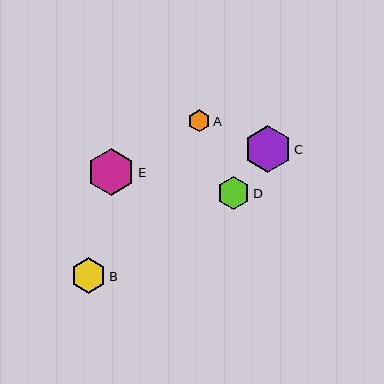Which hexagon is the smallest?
Hexagon A is the smallest with a size of approximately 22 pixels.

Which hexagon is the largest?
Hexagon E is the largest with a size of approximately 47 pixels.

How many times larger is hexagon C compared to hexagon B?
Hexagon C is approximately 1.3 times the size of hexagon B.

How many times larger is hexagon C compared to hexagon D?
Hexagon C is approximately 1.4 times the size of hexagon D.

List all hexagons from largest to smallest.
From largest to smallest: E, C, B, D, A.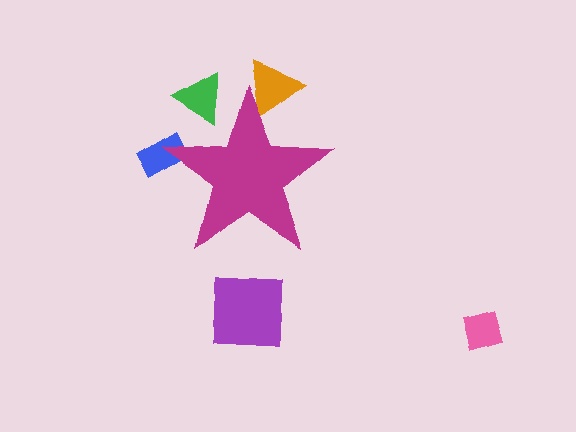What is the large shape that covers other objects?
A magenta star.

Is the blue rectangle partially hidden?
Yes, the blue rectangle is partially hidden behind the magenta star.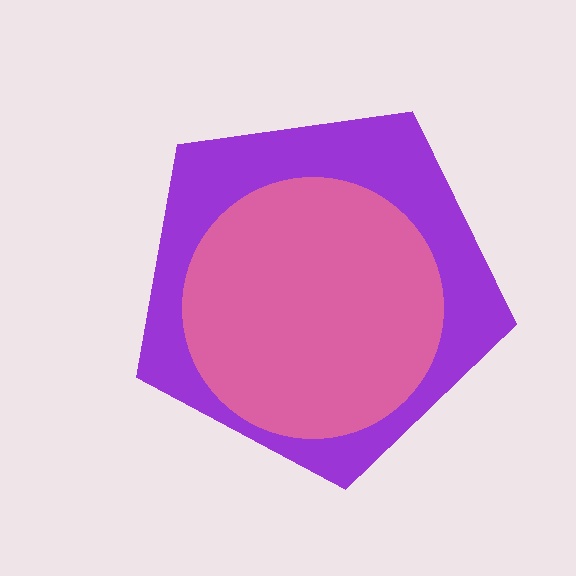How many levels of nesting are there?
2.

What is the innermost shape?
The pink circle.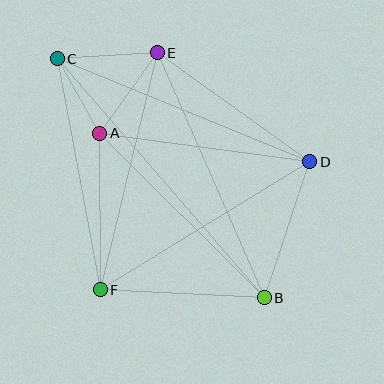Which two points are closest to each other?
Points A and C are closest to each other.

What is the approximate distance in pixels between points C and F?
The distance between C and F is approximately 235 pixels.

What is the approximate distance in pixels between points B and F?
The distance between B and F is approximately 164 pixels.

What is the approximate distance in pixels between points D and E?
The distance between D and E is approximately 188 pixels.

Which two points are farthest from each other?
Points B and C are farthest from each other.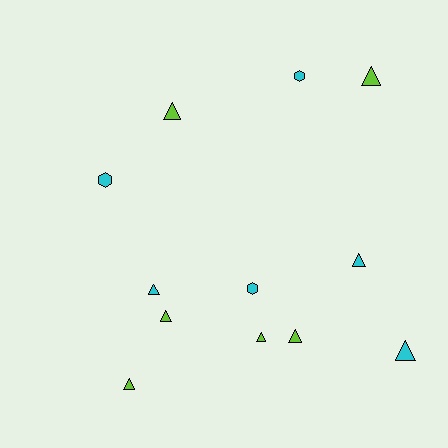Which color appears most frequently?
Lime, with 6 objects.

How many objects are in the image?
There are 12 objects.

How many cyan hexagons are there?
There are 3 cyan hexagons.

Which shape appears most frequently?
Triangle, with 9 objects.